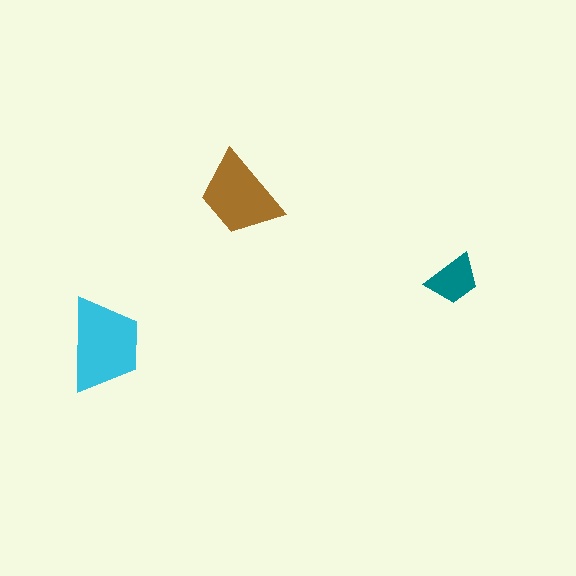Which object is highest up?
The brown trapezoid is topmost.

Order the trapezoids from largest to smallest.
the cyan one, the brown one, the teal one.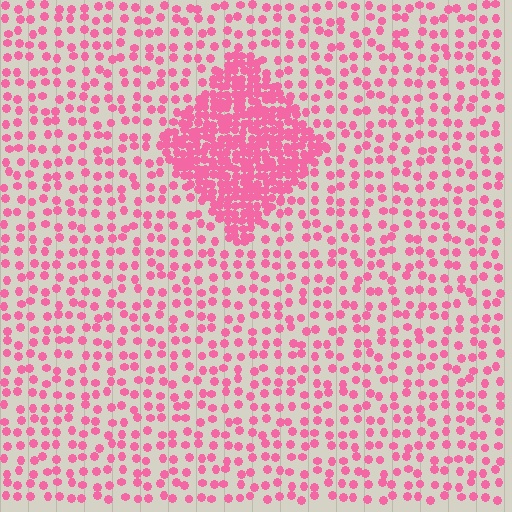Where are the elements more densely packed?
The elements are more densely packed inside the diamond boundary.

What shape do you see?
I see a diamond.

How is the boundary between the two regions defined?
The boundary is defined by a change in element density (approximately 3.0x ratio). All elements are the same color, size, and shape.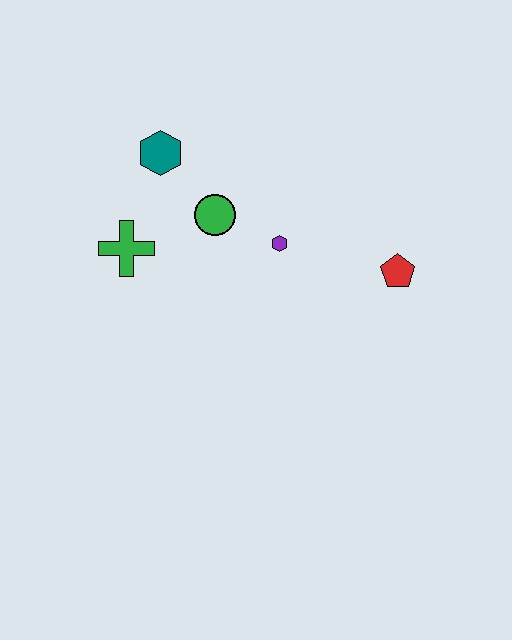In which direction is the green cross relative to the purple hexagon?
The green cross is to the left of the purple hexagon.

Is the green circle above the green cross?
Yes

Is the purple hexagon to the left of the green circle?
No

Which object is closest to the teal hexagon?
The green circle is closest to the teal hexagon.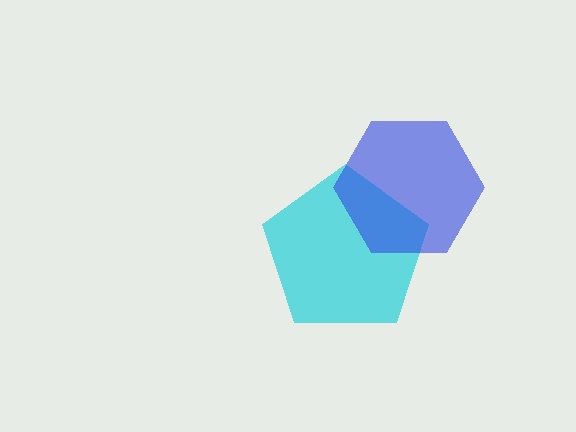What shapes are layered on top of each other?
The layered shapes are: a cyan pentagon, a blue hexagon.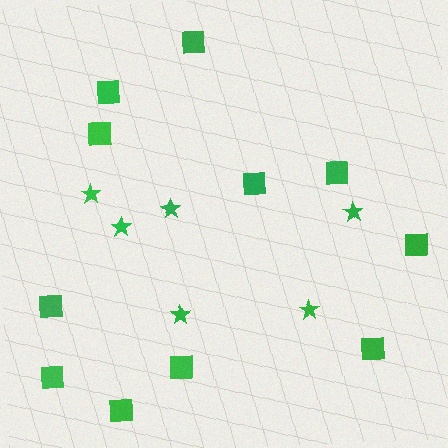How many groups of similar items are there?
There are 2 groups: one group of stars (6) and one group of squares (11).